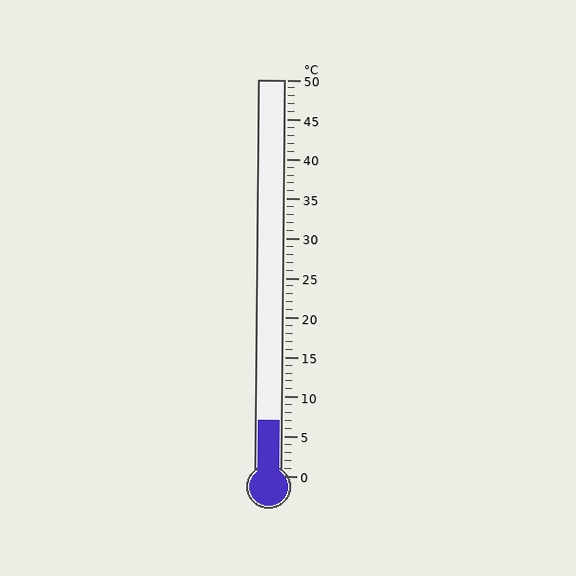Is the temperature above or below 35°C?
The temperature is below 35°C.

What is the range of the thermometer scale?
The thermometer scale ranges from 0°C to 50°C.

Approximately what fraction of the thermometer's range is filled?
The thermometer is filled to approximately 15% of its range.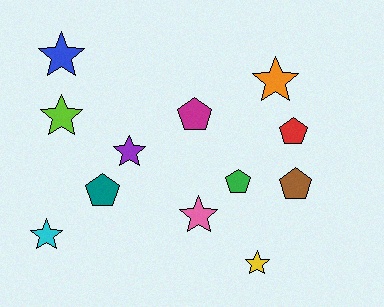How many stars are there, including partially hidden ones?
There are 7 stars.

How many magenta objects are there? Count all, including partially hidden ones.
There is 1 magenta object.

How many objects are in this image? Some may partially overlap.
There are 12 objects.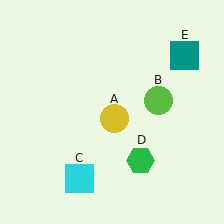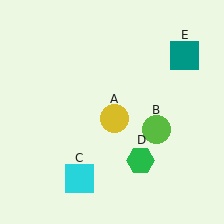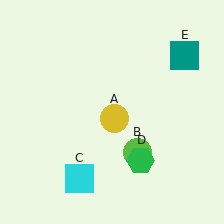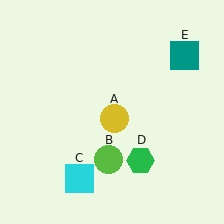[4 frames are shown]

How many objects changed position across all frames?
1 object changed position: lime circle (object B).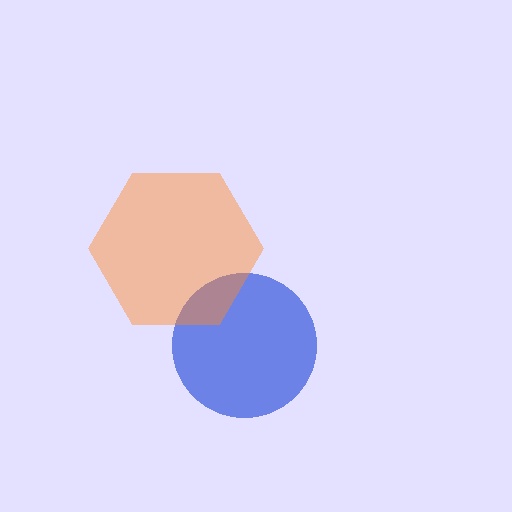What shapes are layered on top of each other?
The layered shapes are: a blue circle, an orange hexagon.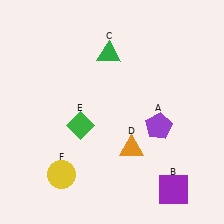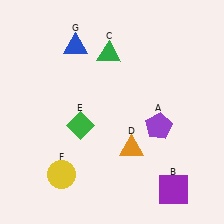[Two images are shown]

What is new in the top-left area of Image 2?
A blue triangle (G) was added in the top-left area of Image 2.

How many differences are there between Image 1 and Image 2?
There is 1 difference between the two images.